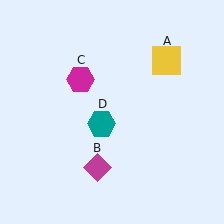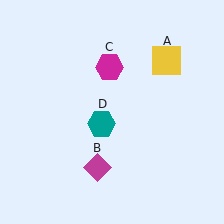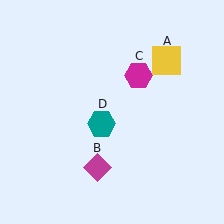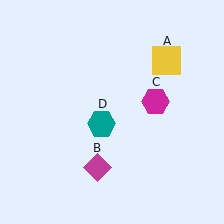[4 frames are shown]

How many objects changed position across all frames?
1 object changed position: magenta hexagon (object C).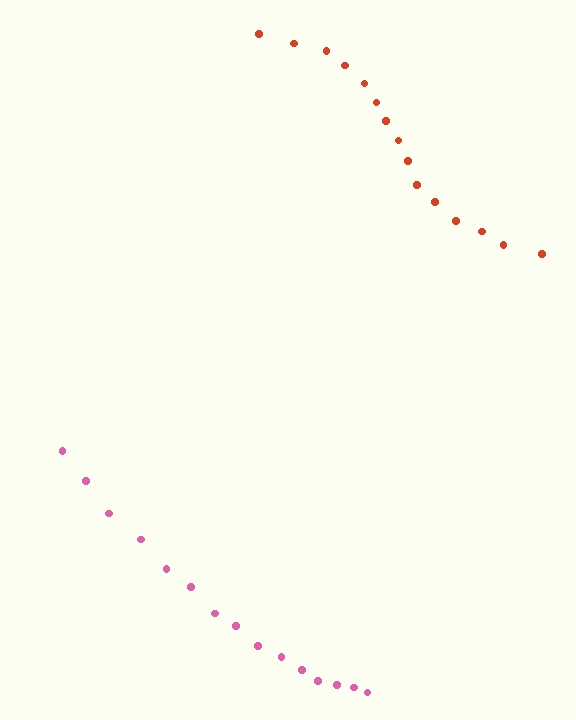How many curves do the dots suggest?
There are 2 distinct paths.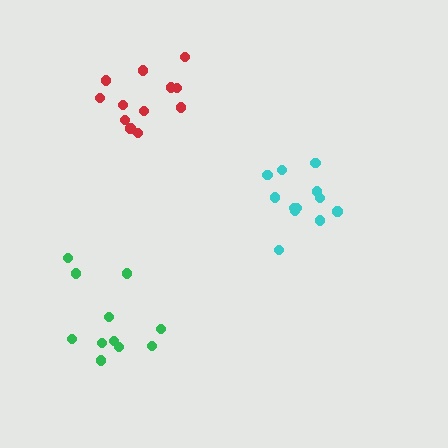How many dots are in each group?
Group 1: 12 dots, Group 2: 11 dots, Group 3: 12 dots (35 total).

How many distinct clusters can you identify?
There are 3 distinct clusters.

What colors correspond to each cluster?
The clusters are colored: cyan, green, red.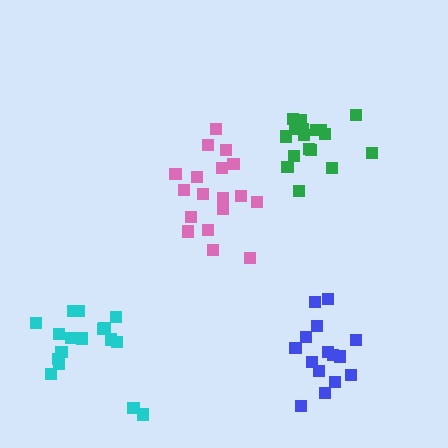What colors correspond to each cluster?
The clusters are colored: green, pink, cyan, blue.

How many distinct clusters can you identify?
There are 4 distinct clusters.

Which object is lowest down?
The blue cluster is bottommost.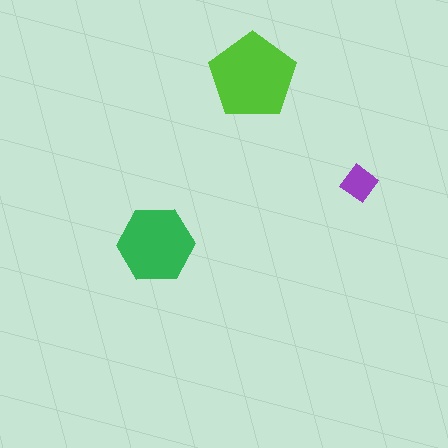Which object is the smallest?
The purple diamond.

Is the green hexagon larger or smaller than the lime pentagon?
Smaller.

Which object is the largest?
The lime pentagon.